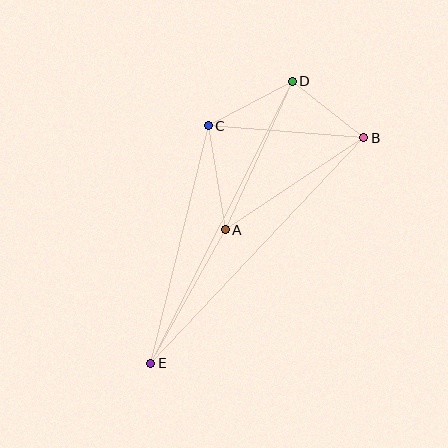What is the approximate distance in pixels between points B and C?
The distance between B and C is approximately 156 pixels.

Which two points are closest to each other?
Points B and D are closest to each other.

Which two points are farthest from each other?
Points D and E are farthest from each other.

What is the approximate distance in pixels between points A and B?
The distance between A and B is approximately 166 pixels.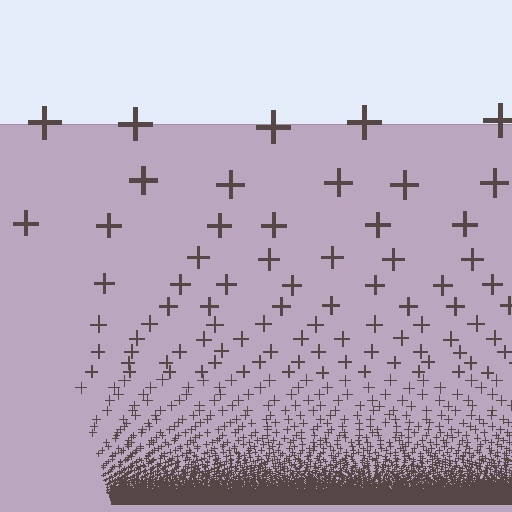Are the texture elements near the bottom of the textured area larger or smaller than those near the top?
Smaller. The gradient is inverted — elements near the bottom are smaller and denser.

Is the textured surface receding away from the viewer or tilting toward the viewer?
The surface appears to tilt toward the viewer. Texture elements get larger and sparser toward the top.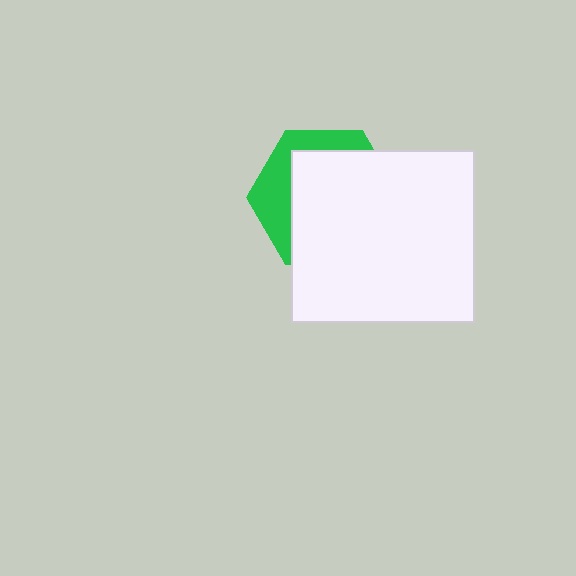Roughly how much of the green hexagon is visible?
A small part of it is visible (roughly 32%).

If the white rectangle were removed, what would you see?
You would see the complete green hexagon.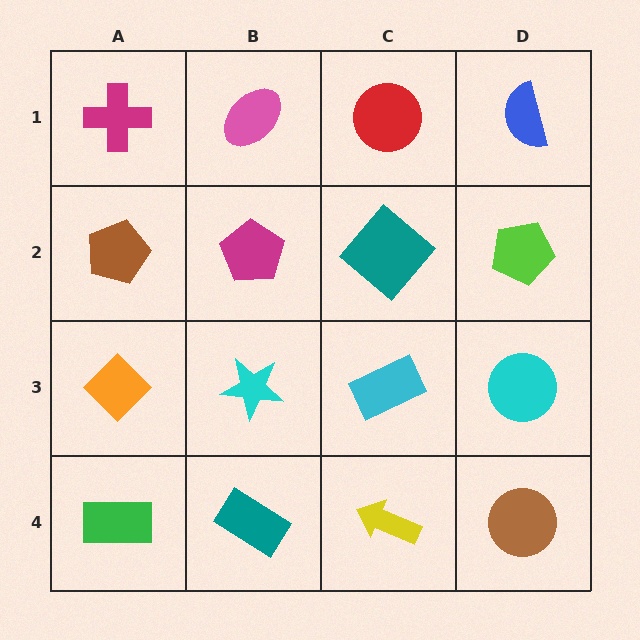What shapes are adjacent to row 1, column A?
A brown pentagon (row 2, column A), a pink ellipse (row 1, column B).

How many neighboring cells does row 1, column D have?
2.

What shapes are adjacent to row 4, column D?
A cyan circle (row 3, column D), a yellow arrow (row 4, column C).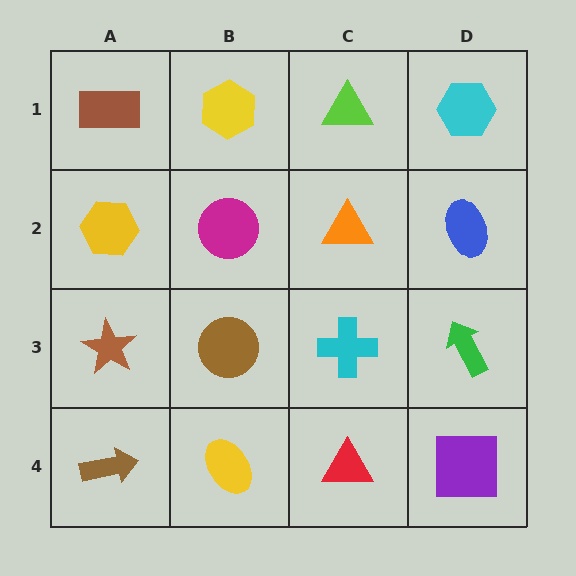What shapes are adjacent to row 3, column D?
A blue ellipse (row 2, column D), a purple square (row 4, column D), a cyan cross (row 3, column C).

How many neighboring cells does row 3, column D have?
3.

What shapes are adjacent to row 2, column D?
A cyan hexagon (row 1, column D), a green arrow (row 3, column D), an orange triangle (row 2, column C).